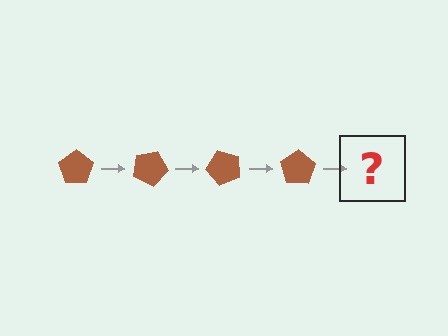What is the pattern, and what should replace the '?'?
The pattern is that the pentagon rotates 25 degrees each step. The '?' should be a brown pentagon rotated 100 degrees.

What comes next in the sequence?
The next element should be a brown pentagon rotated 100 degrees.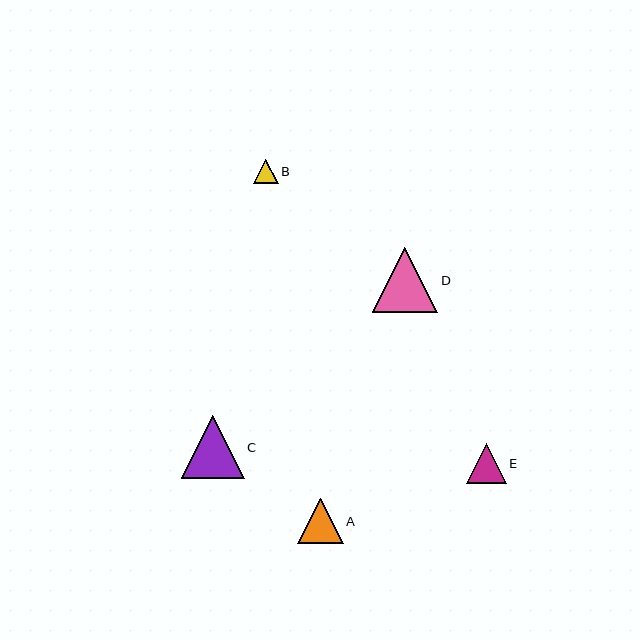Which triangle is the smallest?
Triangle B is the smallest with a size of approximately 25 pixels.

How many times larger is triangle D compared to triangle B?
Triangle D is approximately 2.7 times the size of triangle B.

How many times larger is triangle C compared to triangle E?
Triangle C is approximately 1.6 times the size of triangle E.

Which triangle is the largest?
Triangle D is the largest with a size of approximately 66 pixels.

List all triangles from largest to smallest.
From largest to smallest: D, C, A, E, B.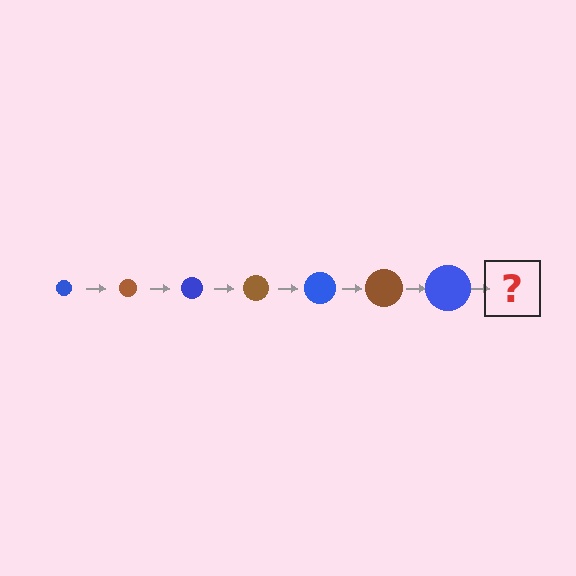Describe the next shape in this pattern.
It should be a brown circle, larger than the previous one.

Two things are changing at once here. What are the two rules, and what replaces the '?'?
The two rules are that the circle grows larger each step and the color cycles through blue and brown. The '?' should be a brown circle, larger than the previous one.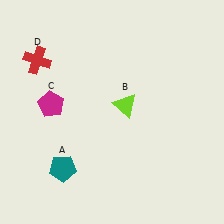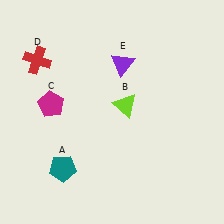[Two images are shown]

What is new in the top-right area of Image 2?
A purple triangle (E) was added in the top-right area of Image 2.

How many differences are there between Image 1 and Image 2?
There is 1 difference between the two images.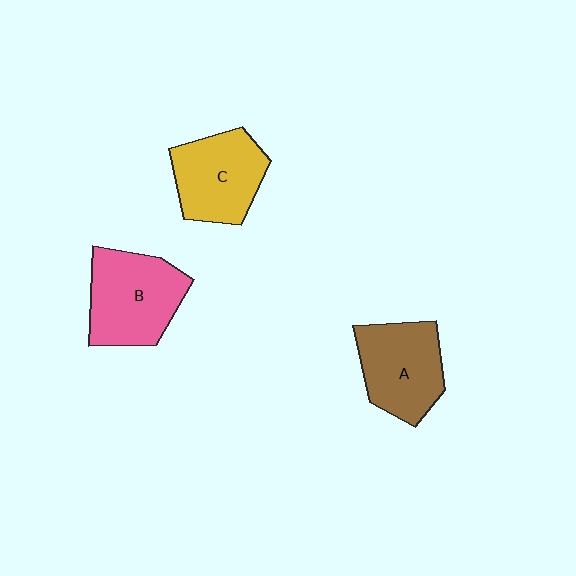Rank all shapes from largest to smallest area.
From largest to smallest: B (pink), A (brown), C (yellow).